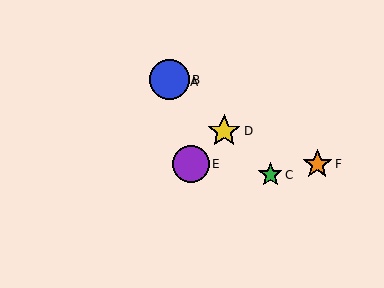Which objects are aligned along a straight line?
Objects A, B, C, D are aligned along a straight line.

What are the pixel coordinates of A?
Object A is at (172, 82).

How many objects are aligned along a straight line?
4 objects (A, B, C, D) are aligned along a straight line.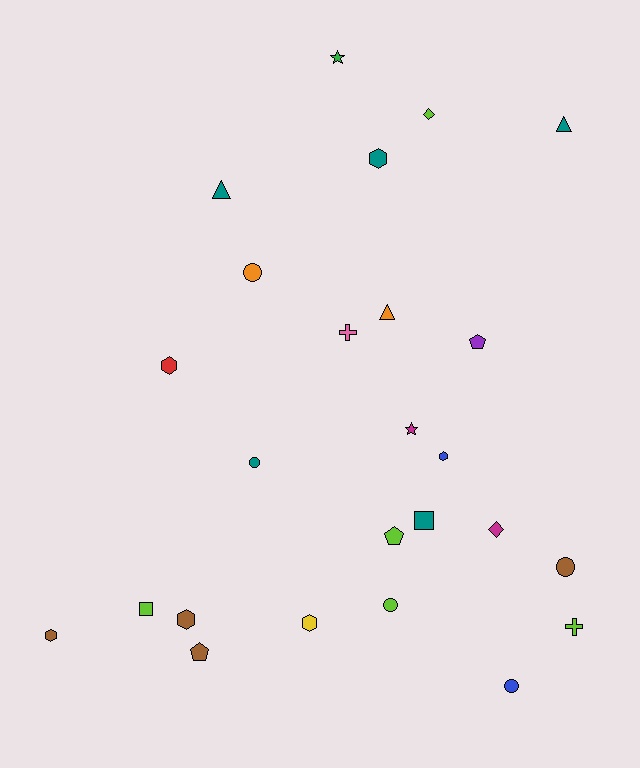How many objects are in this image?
There are 25 objects.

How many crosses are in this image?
There are 2 crosses.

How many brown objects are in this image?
There are 4 brown objects.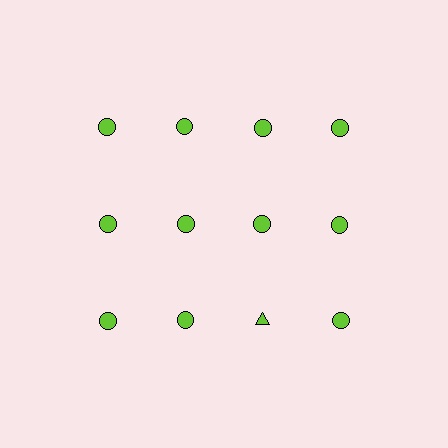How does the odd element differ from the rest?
It has a different shape: triangle instead of circle.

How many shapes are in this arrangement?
There are 12 shapes arranged in a grid pattern.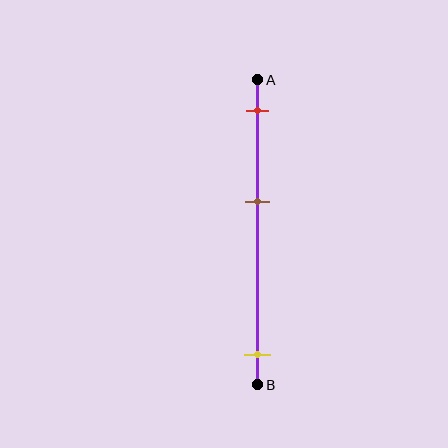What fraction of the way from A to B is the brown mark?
The brown mark is approximately 40% (0.4) of the way from A to B.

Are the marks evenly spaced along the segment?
No, the marks are not evenly spaced.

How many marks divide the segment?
There are 3 marks dividing the segment.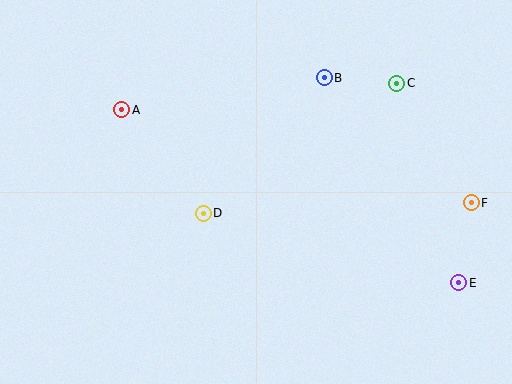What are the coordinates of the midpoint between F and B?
The midpoint between F and B is at (398, 140).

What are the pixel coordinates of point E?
Point E is at (459, 283).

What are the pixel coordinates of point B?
Point B is at (324, 78).